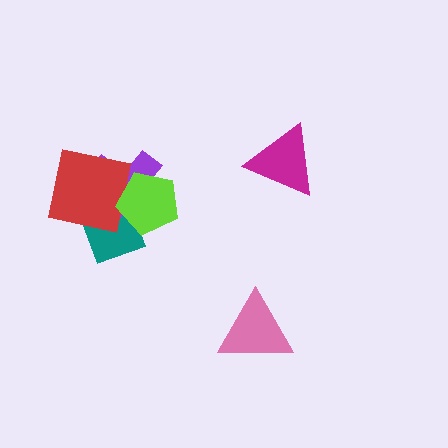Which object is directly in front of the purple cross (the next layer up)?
The red square is directly in front of the purple cross.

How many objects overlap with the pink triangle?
0 objects overlap with the pink triangle.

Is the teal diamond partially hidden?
Yes, it is partially covered by another shape.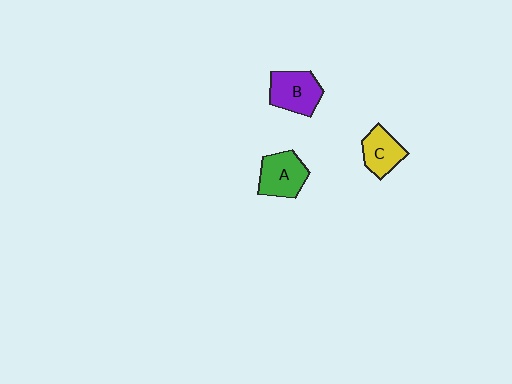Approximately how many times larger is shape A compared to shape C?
Approximately 1.2 times.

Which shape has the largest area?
Shape B (purple).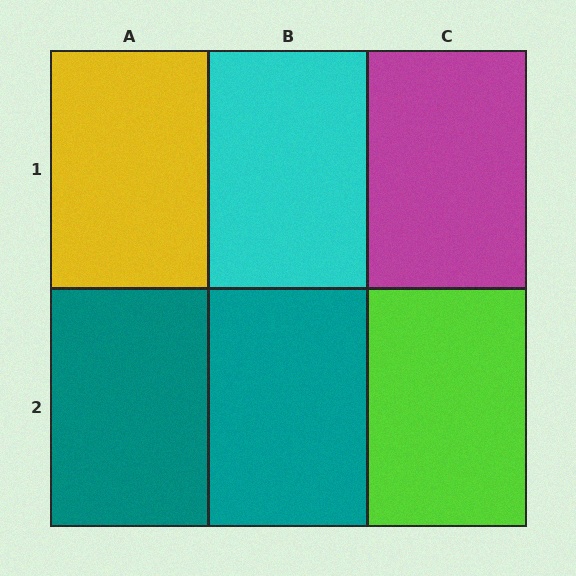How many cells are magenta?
1 cell is magenta.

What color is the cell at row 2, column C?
Lime.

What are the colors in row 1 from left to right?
Yellow, cyan, magenta.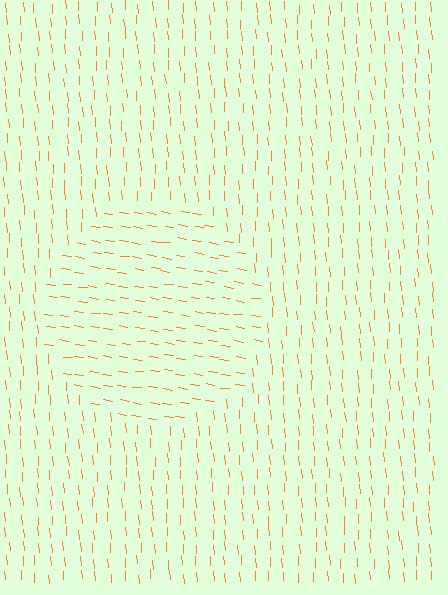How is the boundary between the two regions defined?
The boundary is defined purely by a change in line orientation (approximately 78 degrees difference). All lines are the same color and thickness.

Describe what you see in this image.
The image is filled with small orange line segments. A circle region in the image has lines oriented differently from the surrounding lines, creating a visible texture boundary.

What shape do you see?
I see a circle.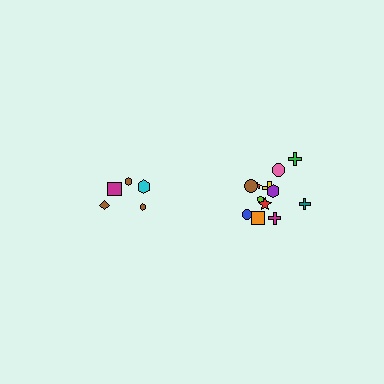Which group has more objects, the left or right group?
The right group.